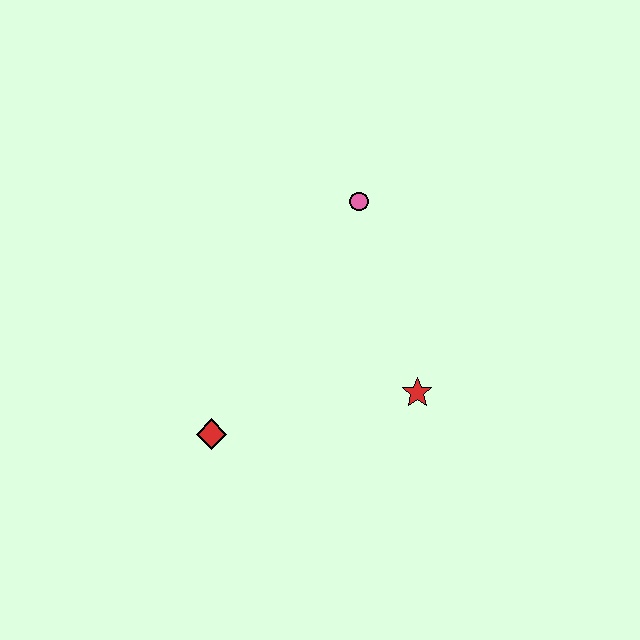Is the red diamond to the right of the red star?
No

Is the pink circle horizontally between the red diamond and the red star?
Yes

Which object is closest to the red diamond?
The red star is closest to the red diamond.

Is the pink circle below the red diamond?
No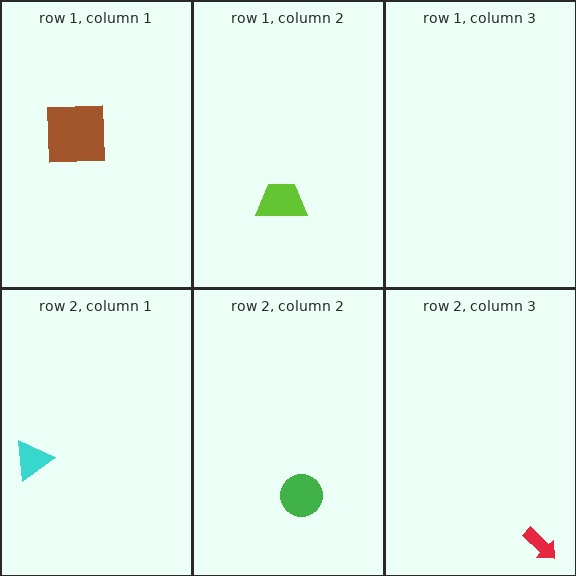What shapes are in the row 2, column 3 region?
The red arrow.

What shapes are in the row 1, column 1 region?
The brown square.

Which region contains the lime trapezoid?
The row 1, column 2 region.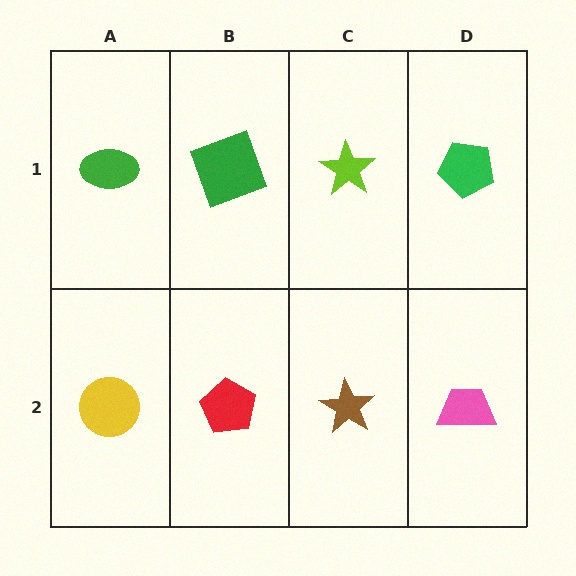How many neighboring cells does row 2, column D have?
2.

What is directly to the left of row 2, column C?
A red pentagon.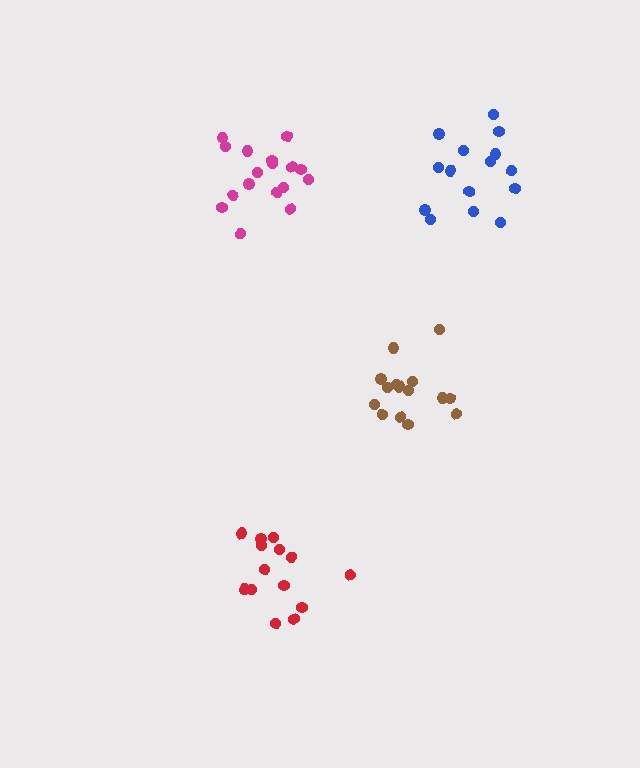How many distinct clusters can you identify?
There are 4 distinct clusters.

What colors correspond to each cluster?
The clusters are colored: red, brown, magenta, blue.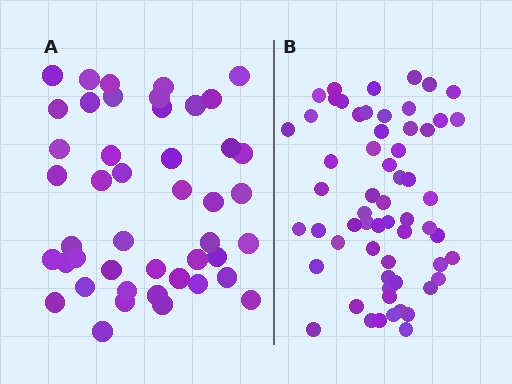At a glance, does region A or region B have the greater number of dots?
Region B (the right region) has more dots.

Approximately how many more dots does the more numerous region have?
Region B has approximately 15 more dots than region A.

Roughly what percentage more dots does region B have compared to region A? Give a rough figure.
About 35% more.